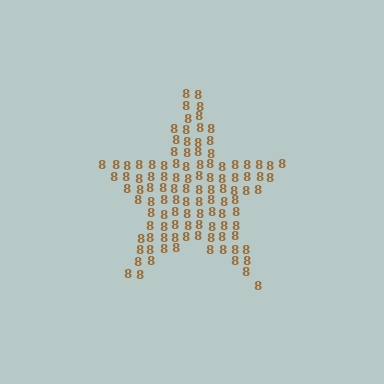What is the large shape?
The large shape is a star.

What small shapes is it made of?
It is made of small digit 8's.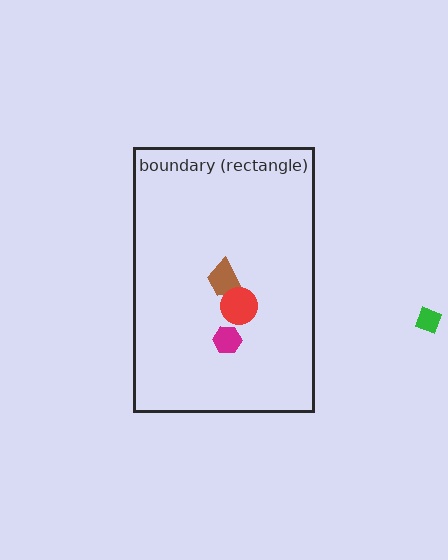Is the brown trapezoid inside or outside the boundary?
Inside.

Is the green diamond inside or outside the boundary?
Outside.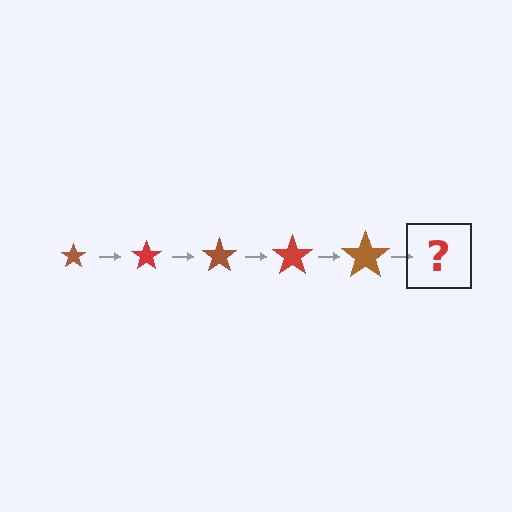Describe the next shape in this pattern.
It should be a red star, larger than the previous one.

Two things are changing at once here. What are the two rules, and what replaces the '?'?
The two rules are that the star grows larger each step and the color cycles through brown and red. The '?' should be a red star, larger than the previous one.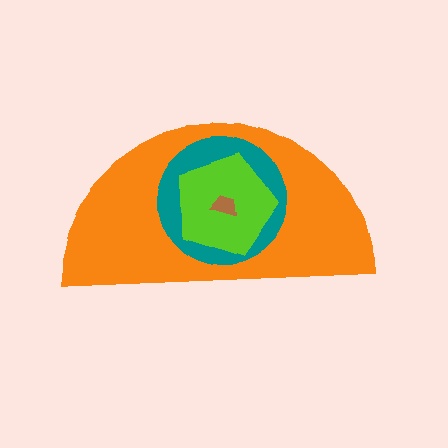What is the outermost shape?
The orange semicircle.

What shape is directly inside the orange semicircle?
The teal circle.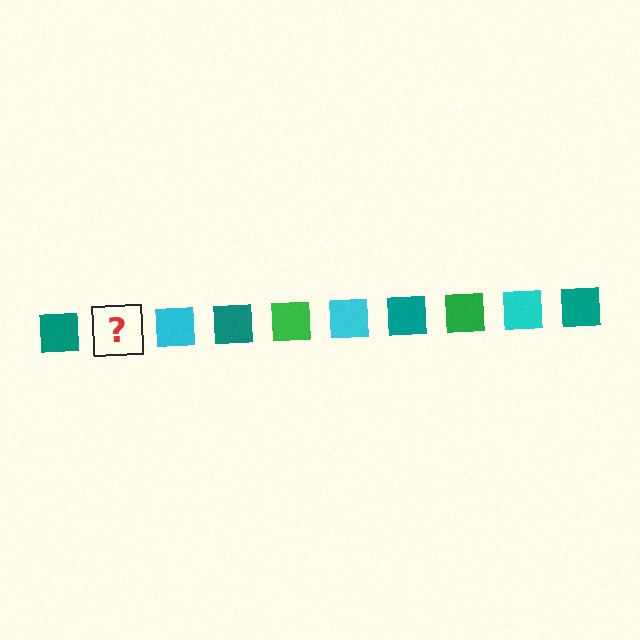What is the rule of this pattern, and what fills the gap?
The rule is that the pattern cycles through teal, green, cyan squares. The gap should be filled with a green square.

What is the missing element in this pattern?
The missing element is a green square.